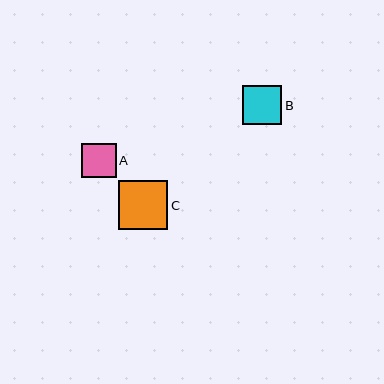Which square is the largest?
Square C is the largest with a size of approximately 50 pixels.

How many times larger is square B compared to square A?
Square B is approximately 1.1 times the size of square A.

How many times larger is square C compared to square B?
Square C is approximately 1.3 times the size of square B.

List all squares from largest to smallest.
From largest to smallest: C, B, A.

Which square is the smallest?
Square A is the smallest with a size of approximately 34 pixels.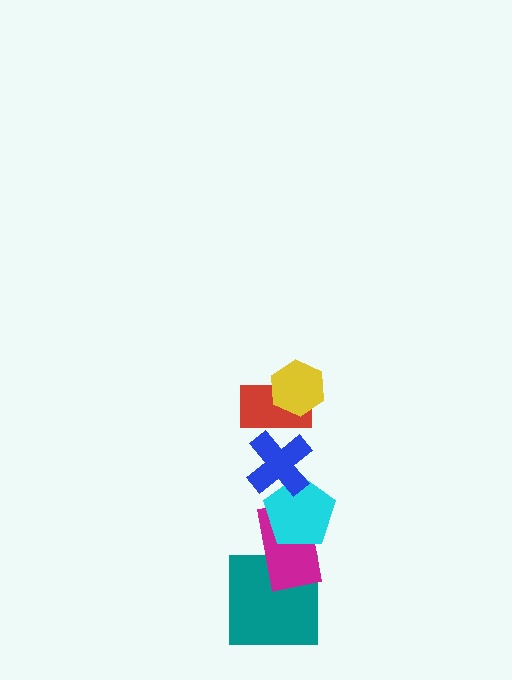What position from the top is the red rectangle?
The red rectangle is 2nd from the top.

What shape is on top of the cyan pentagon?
The blue cross is on top of the cyan pentagon.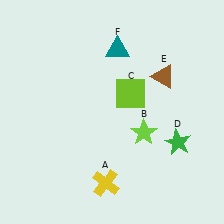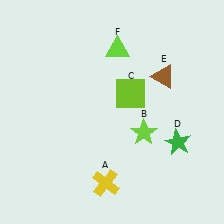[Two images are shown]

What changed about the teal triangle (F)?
In Image 1, F is teal. In Image 2, it changed to lime.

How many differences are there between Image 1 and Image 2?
There is 1 difference between the two images.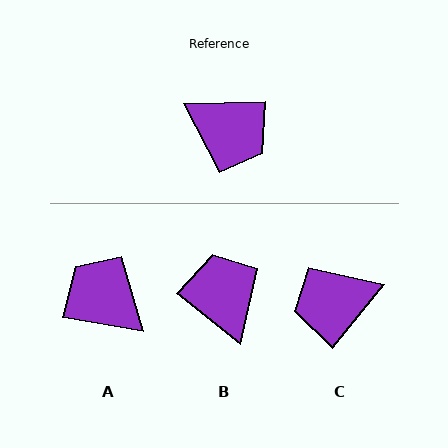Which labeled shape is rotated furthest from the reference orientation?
A, about 169 degrees away.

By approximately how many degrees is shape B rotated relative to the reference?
Approximately 140 degrees counter-clockwise.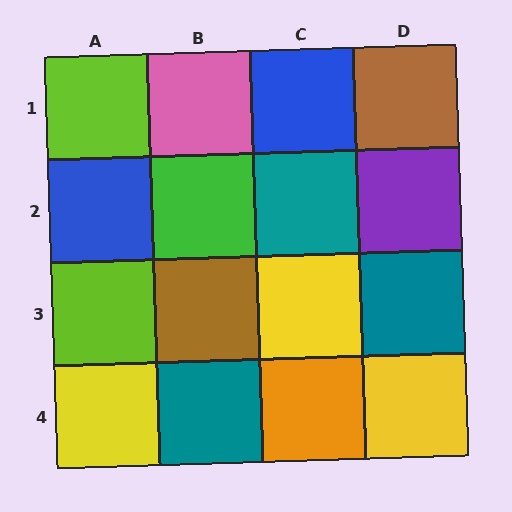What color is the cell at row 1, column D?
Brown.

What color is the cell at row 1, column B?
Pink.